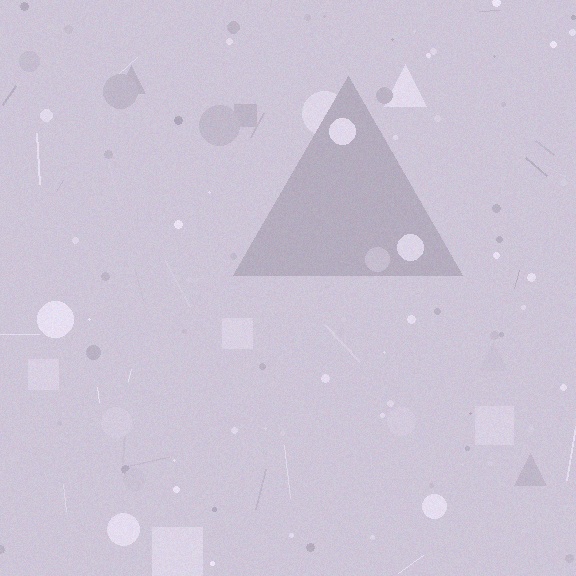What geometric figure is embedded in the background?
A triangle is embedded in the background.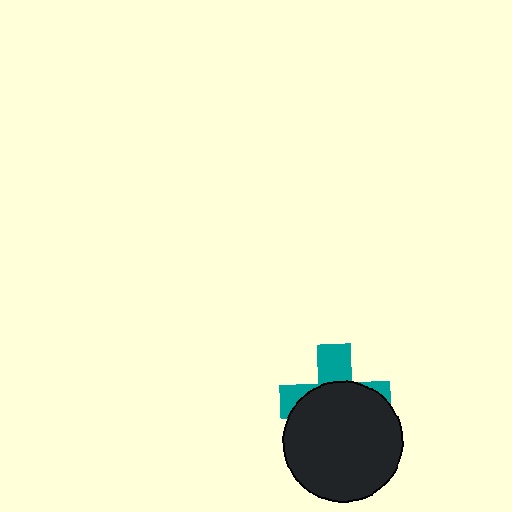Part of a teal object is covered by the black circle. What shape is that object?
It is a cross.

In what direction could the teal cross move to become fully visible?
The teal cross could move up. That would shift it out from behind the black circle entirely.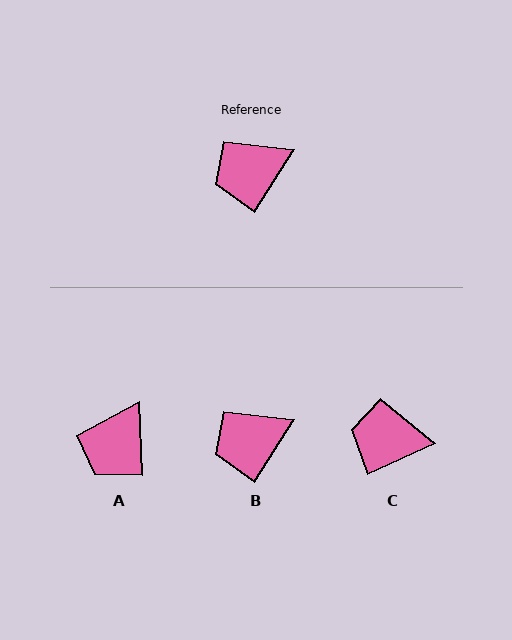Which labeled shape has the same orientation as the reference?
B.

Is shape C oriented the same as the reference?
No, it is off by about 33 degrees.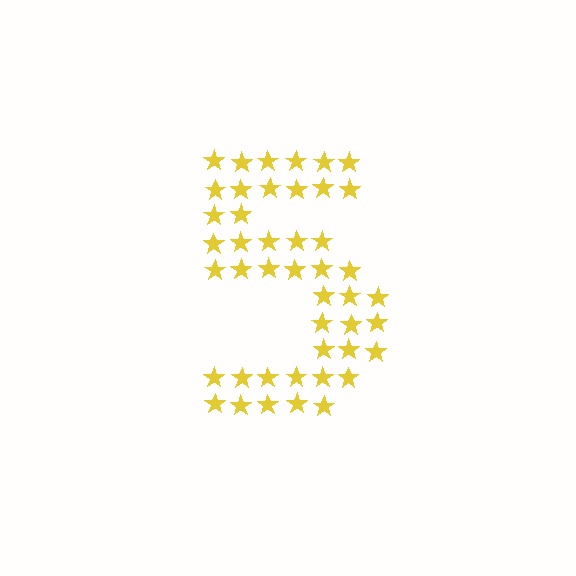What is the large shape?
The large shape is the digit 5.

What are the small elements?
The small elements are stars.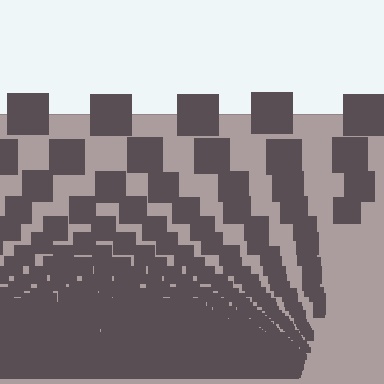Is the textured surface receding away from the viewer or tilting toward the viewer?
The surface appears to tilt toward the viewer. Texture elements get larger and sparser toward the top.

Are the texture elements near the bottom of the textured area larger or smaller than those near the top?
Smaller. The gradient is inverted — elements near the bottom are smaller and denser.